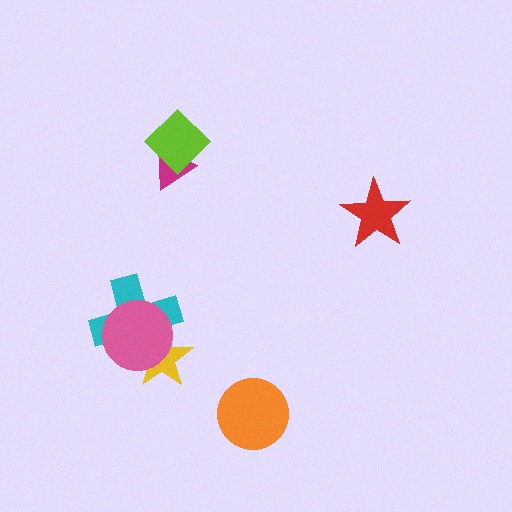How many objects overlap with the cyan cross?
2 objects overlap with the cyan cross.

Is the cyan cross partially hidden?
Yes, it is partially covered by another shape.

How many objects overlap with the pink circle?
2 objects overlap with the pink circle.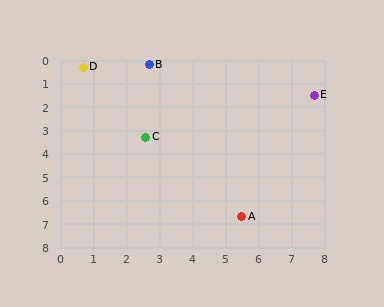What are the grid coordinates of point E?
Point E is at approximately (7.7, 1.5).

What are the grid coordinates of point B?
Point B is at approximately (2.7, 0.2).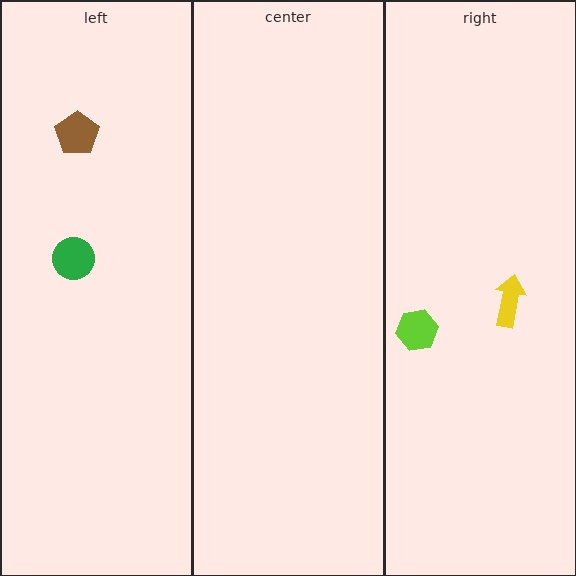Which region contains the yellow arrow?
The right region.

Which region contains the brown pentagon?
The left region.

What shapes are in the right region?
The yellow arrow, the lime hexagon.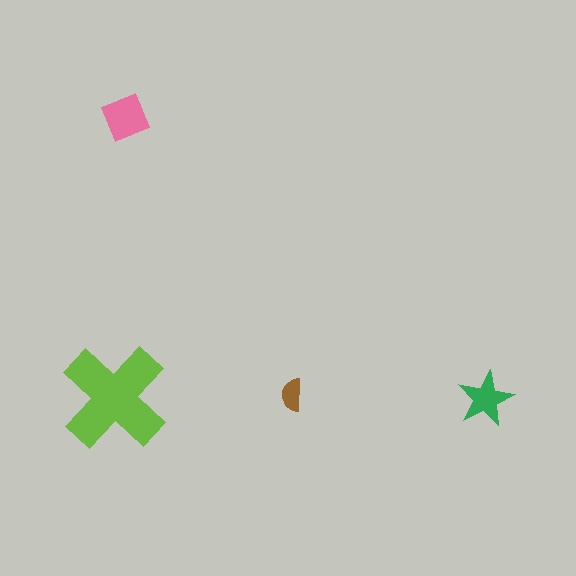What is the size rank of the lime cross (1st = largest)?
1st.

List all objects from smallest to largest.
The brown semicircle, the green star, the pink diamond, the lime cross.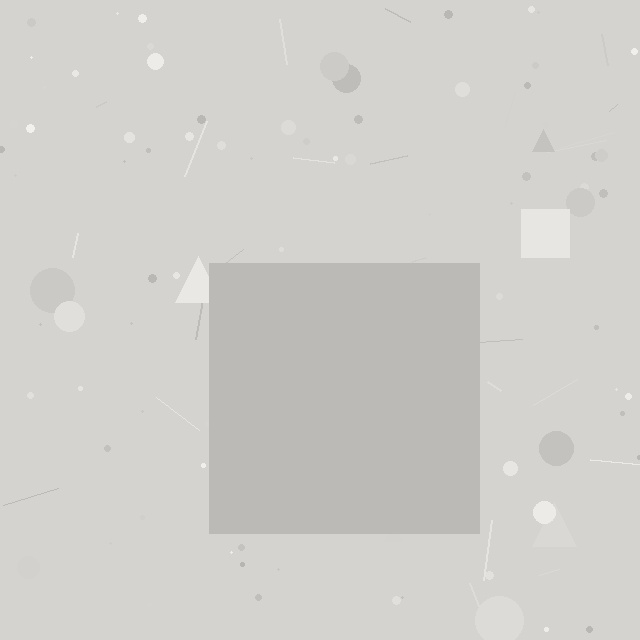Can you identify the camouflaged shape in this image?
The camouflaged shape is a square.